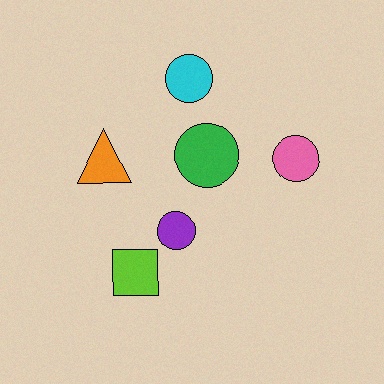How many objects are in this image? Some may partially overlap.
There are 6 objects.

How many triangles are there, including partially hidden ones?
There is 1 triangle.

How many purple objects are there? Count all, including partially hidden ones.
There is 1 purple object.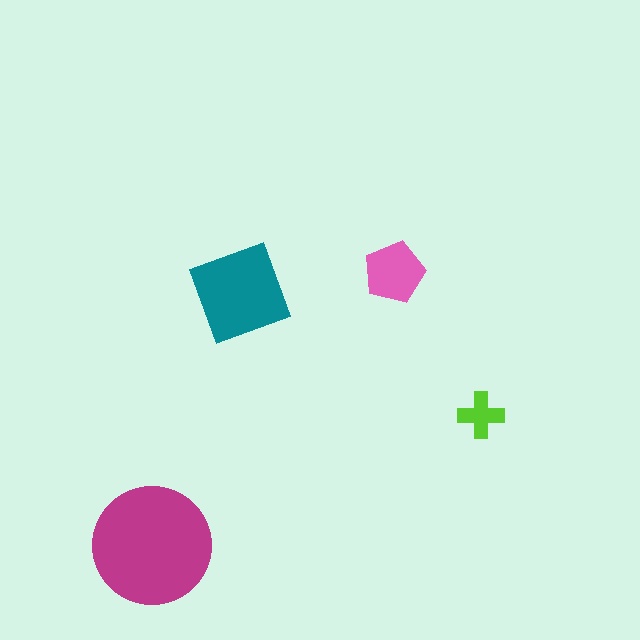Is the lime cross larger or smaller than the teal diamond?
Smaller.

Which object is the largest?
The magenta circle.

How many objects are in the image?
There are 4 objects in the image.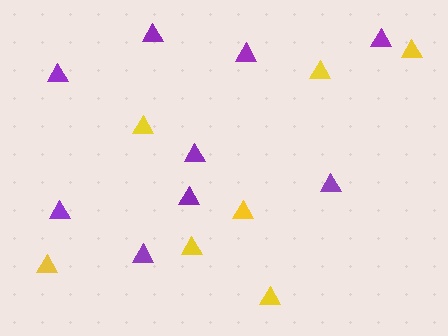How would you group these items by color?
There are 2 groups: one group of purple triangles (9) and one group of yellow triangles (7).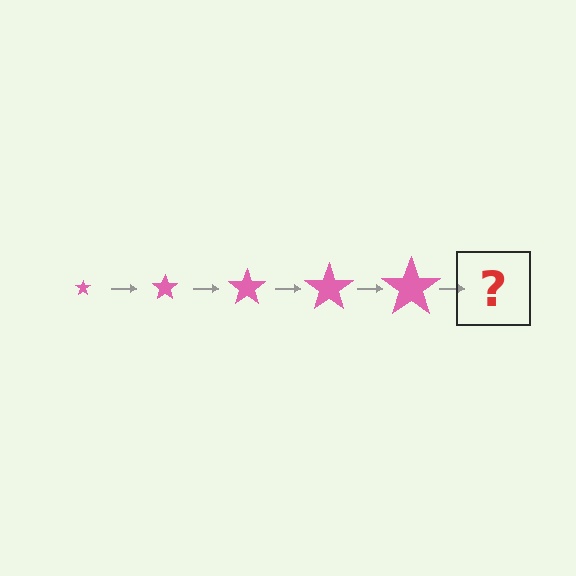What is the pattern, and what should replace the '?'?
The pattern is that the star gets progressively larger each step. The '?' should be a pink star, larger than the previous one.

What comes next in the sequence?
The next element should be a pink star, larger than the previous one.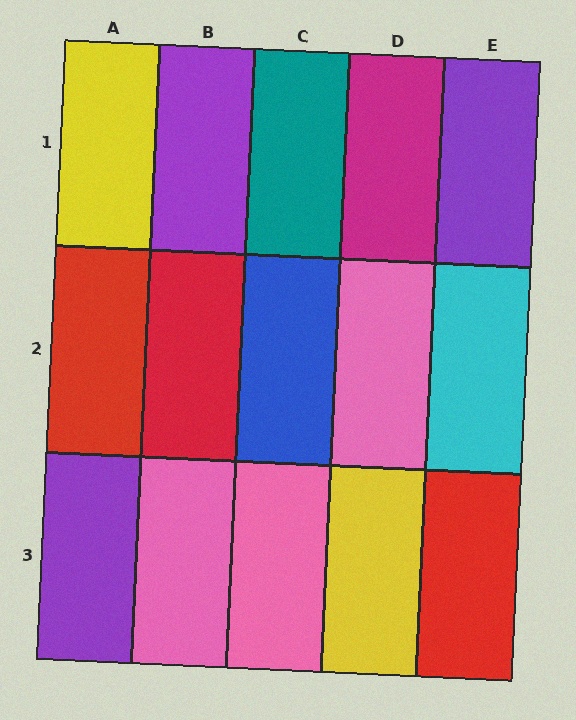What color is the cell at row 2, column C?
Blue.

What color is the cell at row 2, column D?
Pink.